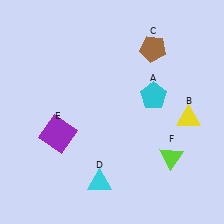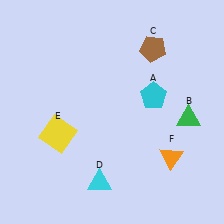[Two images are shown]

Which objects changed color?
B changed from yellow to green. E changed from purple to yellow. F changed from lime to orange.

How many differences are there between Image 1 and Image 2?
There are 3 differences between the two images.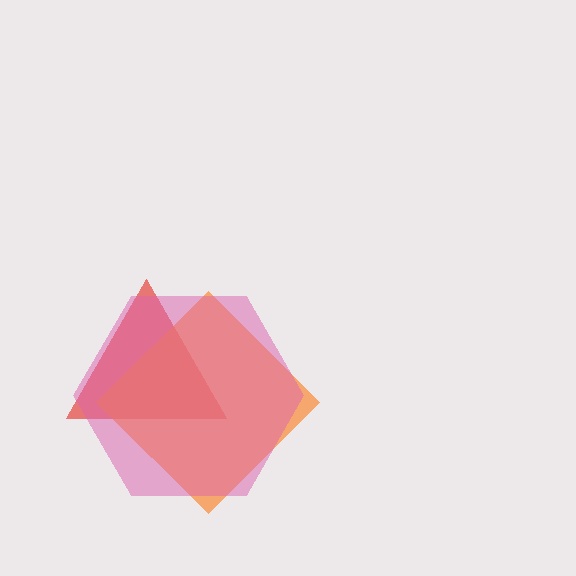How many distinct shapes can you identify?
There are 3 distinct shapes: a red triangle, an orange diamond, a pink hexagon.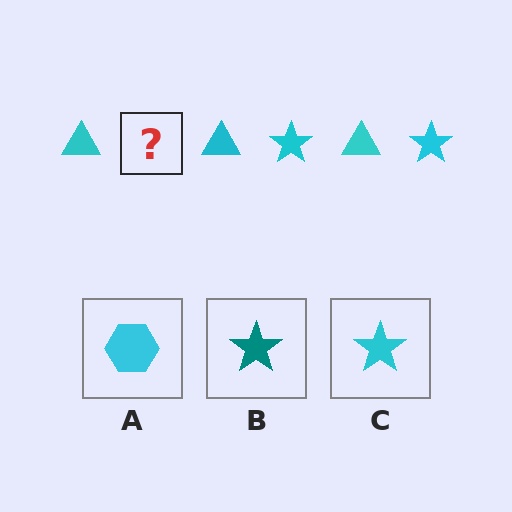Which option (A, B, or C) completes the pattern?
C.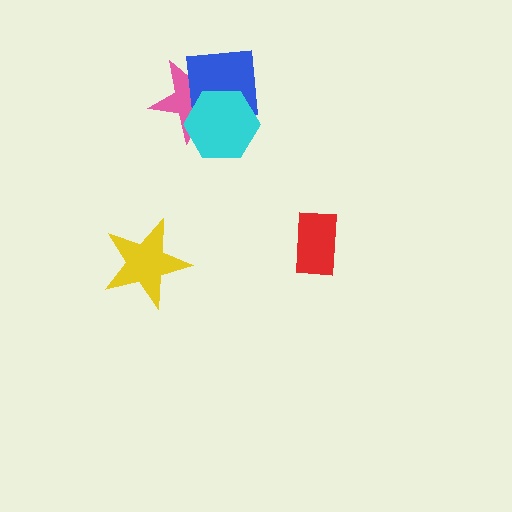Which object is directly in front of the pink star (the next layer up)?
The blue square is directly in front of the pink star.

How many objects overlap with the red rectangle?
0 objects overlap with the red rectangle.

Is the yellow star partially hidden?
No, no other shape covers it.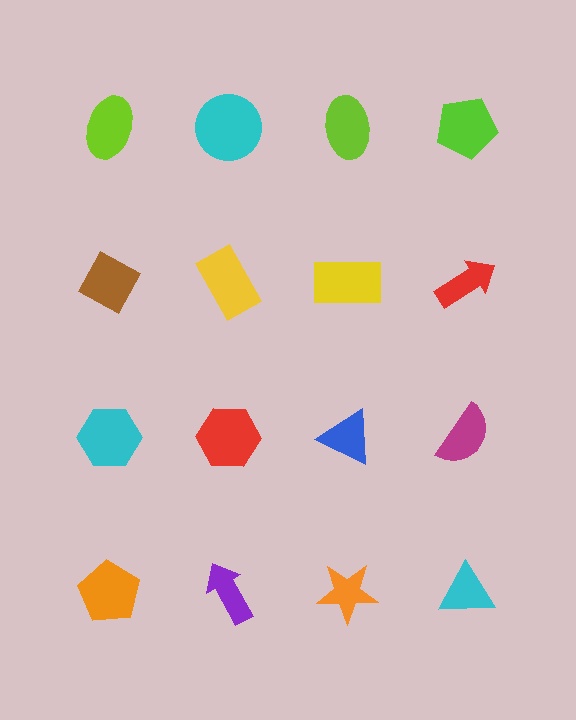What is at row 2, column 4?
A red arrow.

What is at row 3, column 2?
A red hexagon.